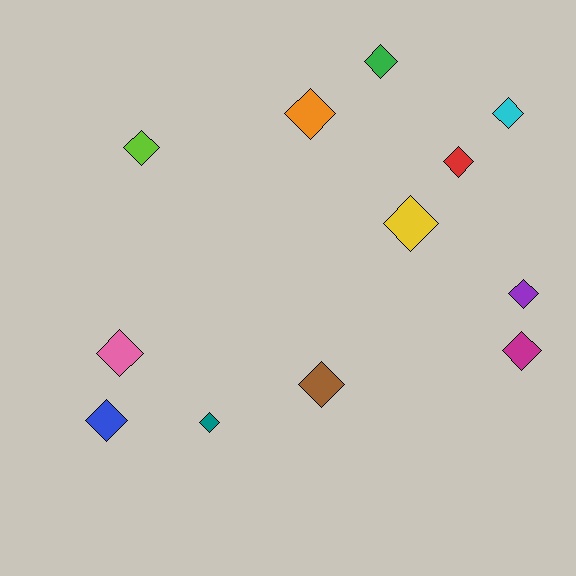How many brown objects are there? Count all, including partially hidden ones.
There is 1 brown object.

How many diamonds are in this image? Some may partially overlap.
There are 12 diamonds.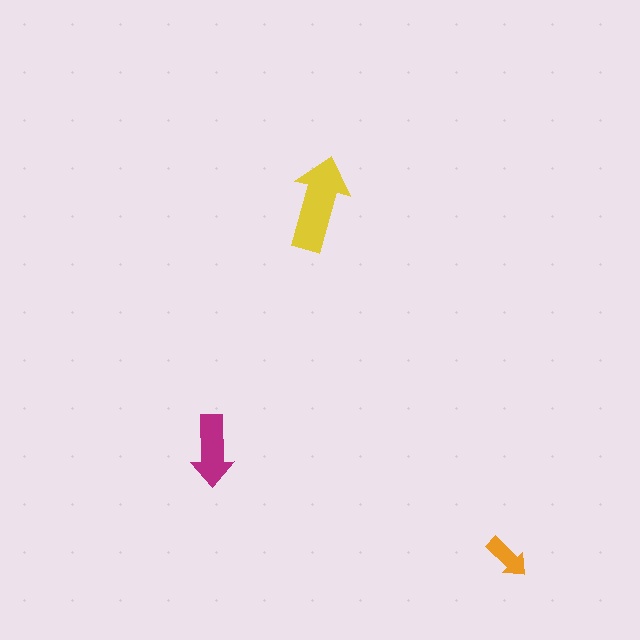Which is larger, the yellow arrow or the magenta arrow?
The yellow one.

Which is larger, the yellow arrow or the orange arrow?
The yellow one.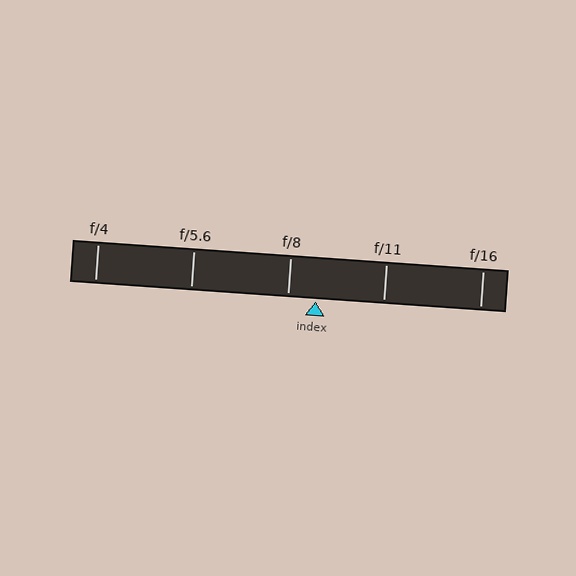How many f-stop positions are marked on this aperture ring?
There are 5 f-stop positions marked.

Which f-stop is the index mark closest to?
The index mark is closest to f/8.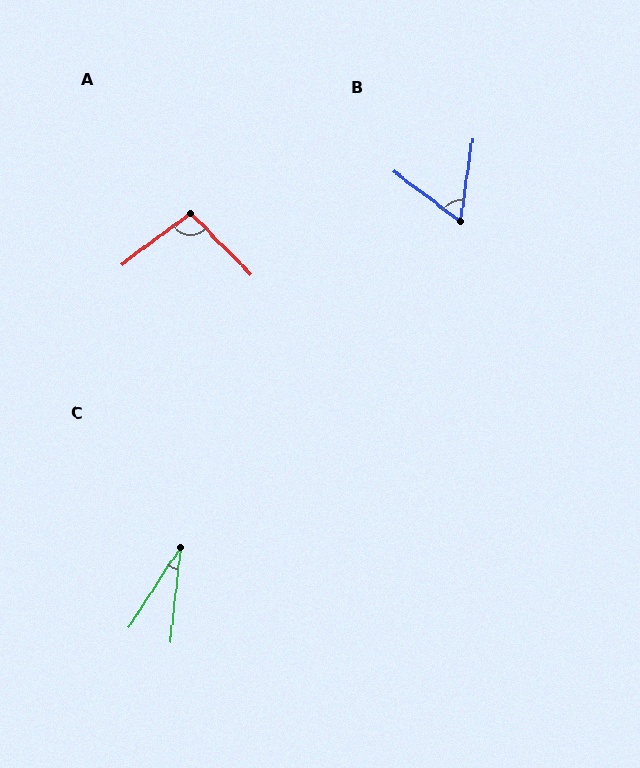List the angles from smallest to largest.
C (27°), B (61°), A (98°).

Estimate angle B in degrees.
Approximately 61 degrees.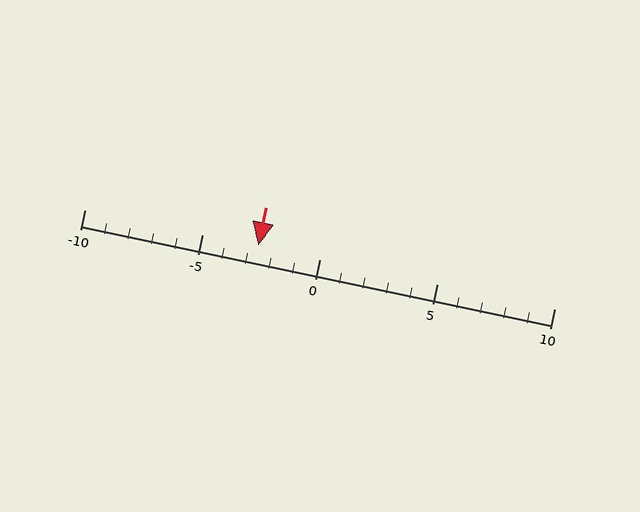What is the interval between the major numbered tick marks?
The major tick marks are spaced 5 units apart.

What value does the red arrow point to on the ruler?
The red arrow points to approximately -3.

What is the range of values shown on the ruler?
The ruler shows values from -10 to 10.